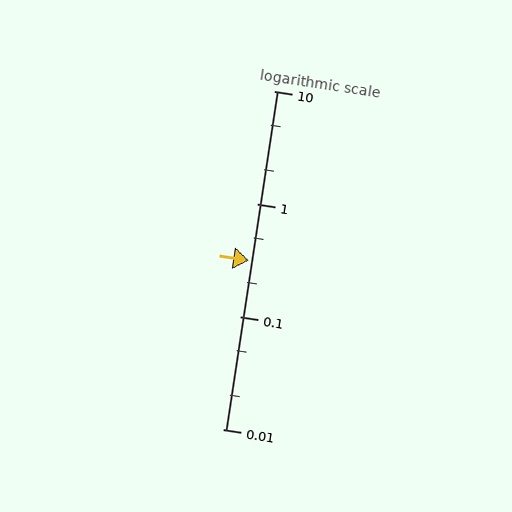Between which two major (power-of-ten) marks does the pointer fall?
The pointer is between 0.1 and 1.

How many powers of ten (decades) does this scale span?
The scale spans 3 decades, from 0.01 to 10.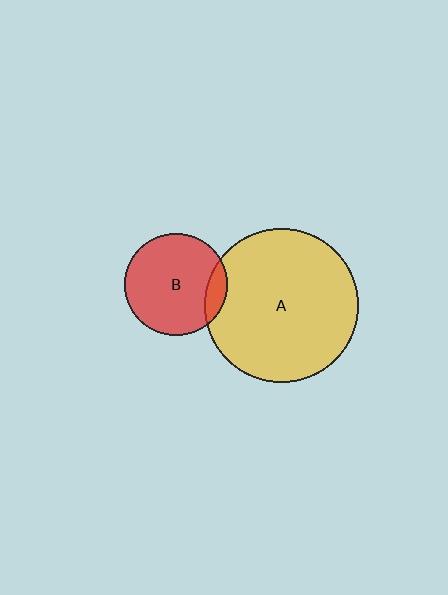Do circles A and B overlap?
Yes.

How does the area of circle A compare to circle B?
Approximately 2.3 times.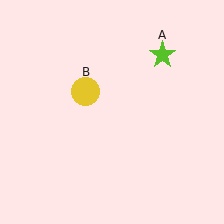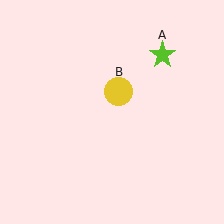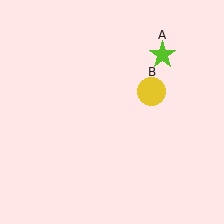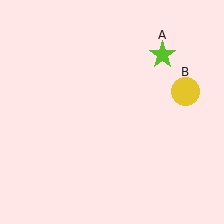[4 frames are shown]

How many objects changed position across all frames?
1 object changed position: yellow circle (object B).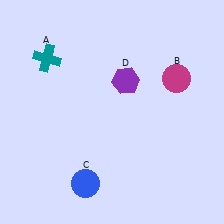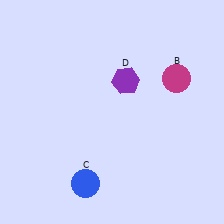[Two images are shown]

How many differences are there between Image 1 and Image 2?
There is 1 difference between the two images.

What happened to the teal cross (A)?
The teal cross (A) was removed in Image 2. It was in the top-left area of Image 1.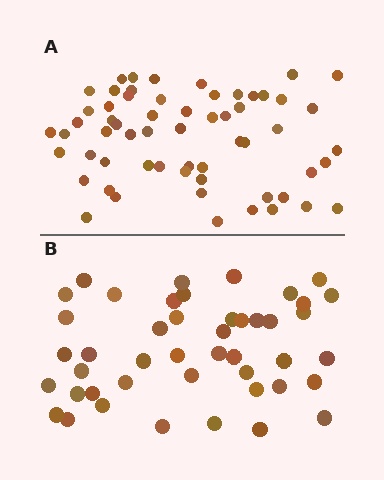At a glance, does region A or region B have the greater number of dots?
Region A (the top region) has more dots.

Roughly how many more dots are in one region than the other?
Region A has approximately 15 more dots than region B.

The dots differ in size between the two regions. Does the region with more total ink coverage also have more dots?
No. Region B has more total ink coverage because its dots are larger, but region A actually contains more individual dots. Total area can be misleading — the number of items is what matters here.